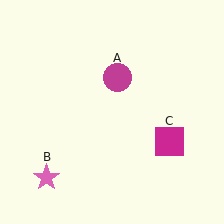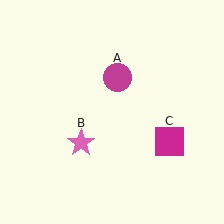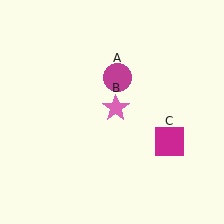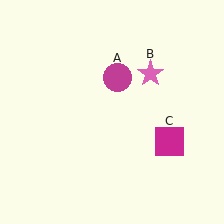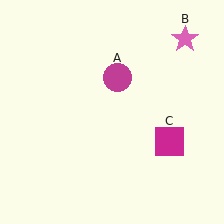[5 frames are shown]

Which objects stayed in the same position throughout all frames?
Magenta circle (object A) and magenta square (object C) remained stationary.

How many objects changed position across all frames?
1 object changed position: pink star (object B).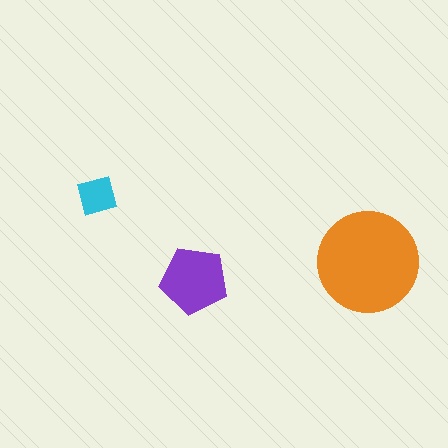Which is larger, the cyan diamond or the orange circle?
The orange circle.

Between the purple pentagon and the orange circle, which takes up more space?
The orange circle.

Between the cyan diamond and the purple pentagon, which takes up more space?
The purple pentagon.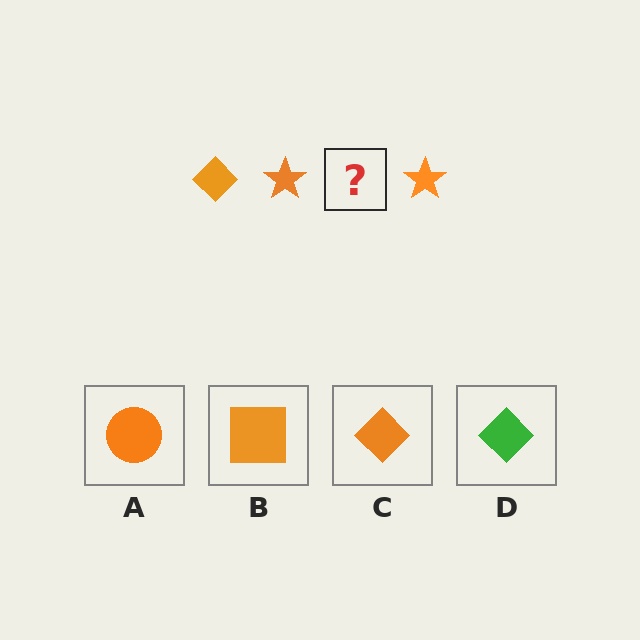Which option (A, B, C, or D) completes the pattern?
C.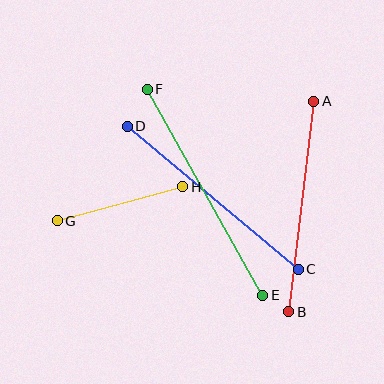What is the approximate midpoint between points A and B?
The midpoint is at approximately (301, 207) pixels.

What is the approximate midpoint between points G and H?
The midpoint is at approximately (120, 204) pixels.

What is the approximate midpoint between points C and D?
The midpoint is at approximately (213, 198) pixels.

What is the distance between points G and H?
The distance is approximately 130 pixels.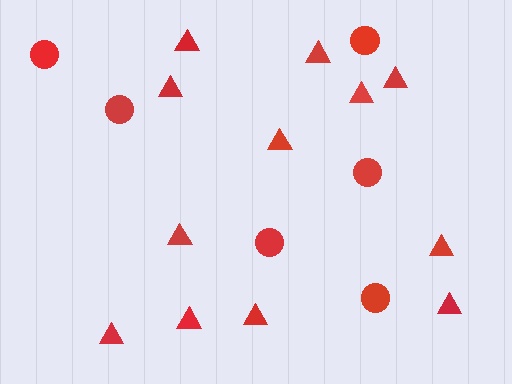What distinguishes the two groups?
There are 2 groups: one group of triangles (12) and one group of circles (6).